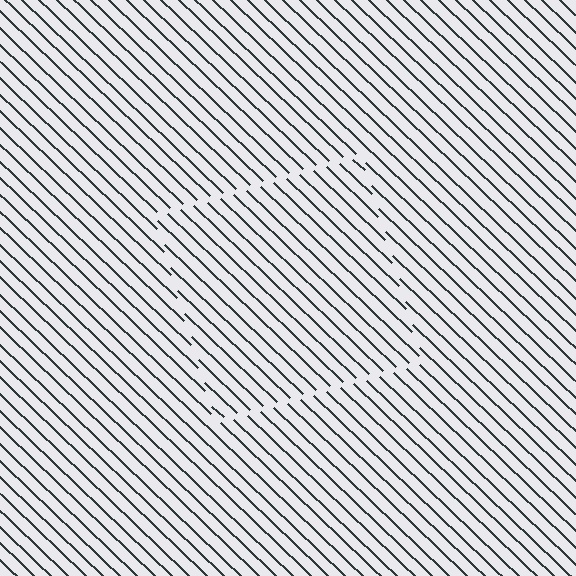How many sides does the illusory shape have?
4 sides — the line-ends trace a square.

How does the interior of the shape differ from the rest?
The interior of the shape contains the same grating, shifted by half a period — the contour is defined by the phase discontinuity where line-ends from the inner and outer gratings abut.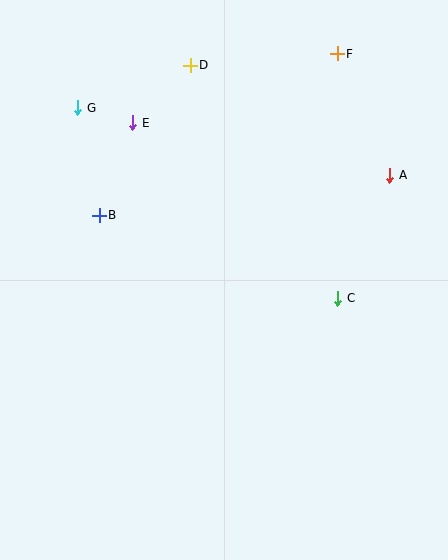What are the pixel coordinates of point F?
Point F is at (337, 54).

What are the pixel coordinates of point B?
Point B is at (99, 215).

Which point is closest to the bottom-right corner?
Point C is closest to the bottom-right corner.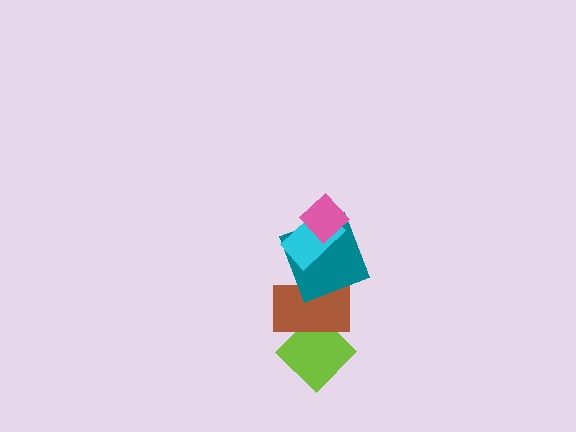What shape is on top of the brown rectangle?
The teal square is on top of the brown rectangle.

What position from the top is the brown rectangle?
The brown rectangle is 4th from the top.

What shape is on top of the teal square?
The cyan rectangle is on top of the teal square.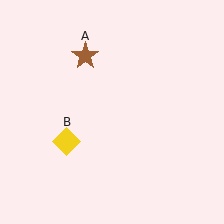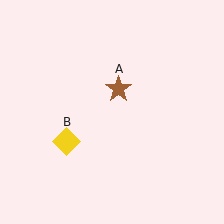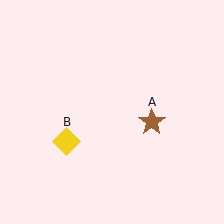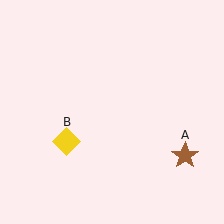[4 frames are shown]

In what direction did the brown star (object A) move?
The brown star (object A) moved down and to the right.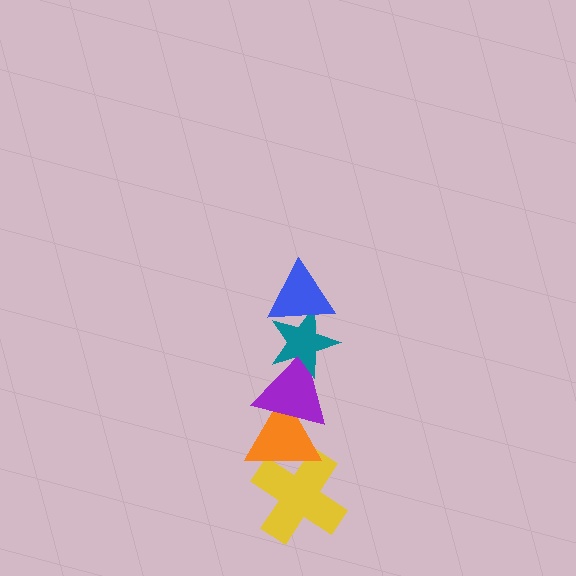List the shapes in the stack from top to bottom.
From top to bottom: the blue triangle, the teal star, the purple triangle, the orange triangle, the yellow cross.